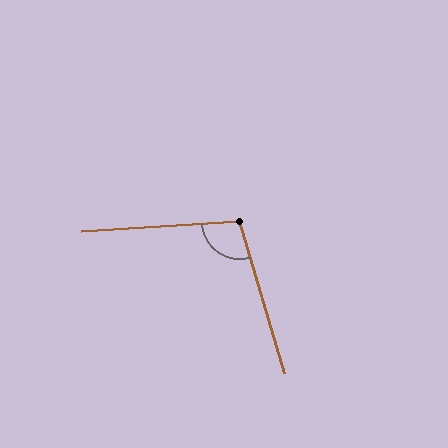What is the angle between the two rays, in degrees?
Approximately 103 degrees.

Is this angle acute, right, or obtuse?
It is obtuse.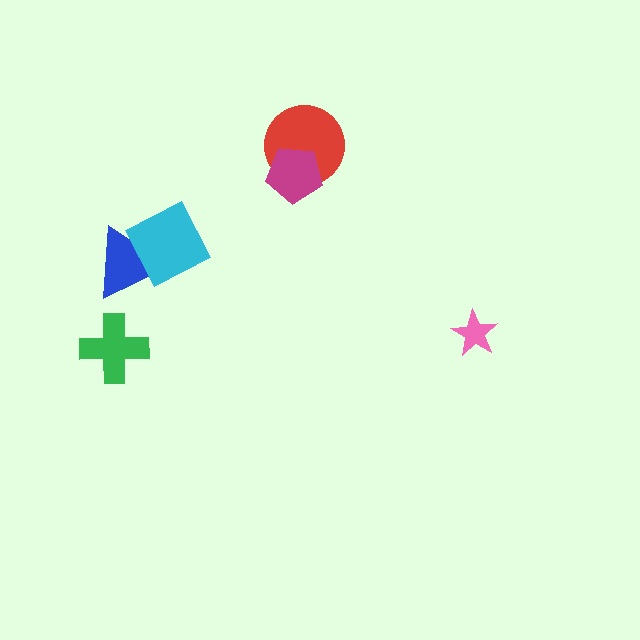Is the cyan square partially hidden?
No, no other shape covers it.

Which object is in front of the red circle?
The magenta pentagon is in front of the red circle.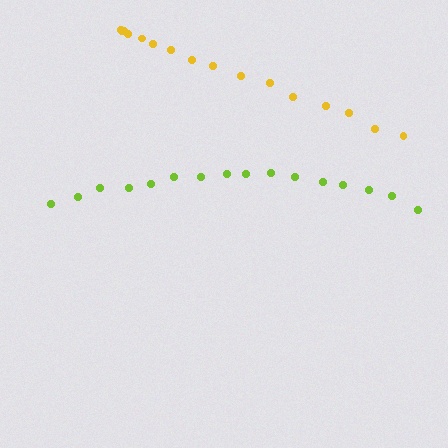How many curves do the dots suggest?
There are 2 distinct paths.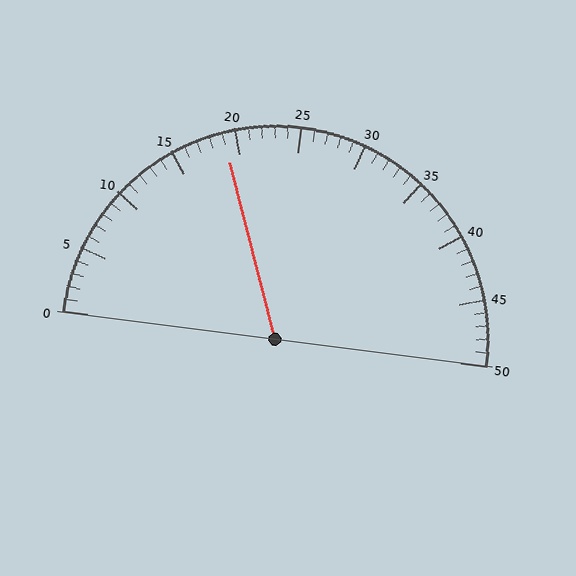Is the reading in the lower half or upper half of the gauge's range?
The reading is in the lower half of the range (0 to 50).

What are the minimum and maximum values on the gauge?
The gauge ranges from 0 to 50.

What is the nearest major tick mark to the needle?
The nearest major tick mark is 20.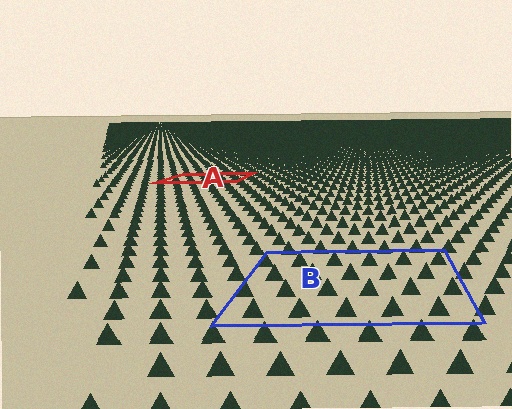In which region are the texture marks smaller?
The texture marks are smaller in region A, because it is farther away.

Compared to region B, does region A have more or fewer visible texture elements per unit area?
Region A has more texture elements per unit area — they are packed more densely because it is farther away.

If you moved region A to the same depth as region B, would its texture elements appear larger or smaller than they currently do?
They would appear larger. At a closer depth, the same texture elements are projected at a bigger on-screen size.